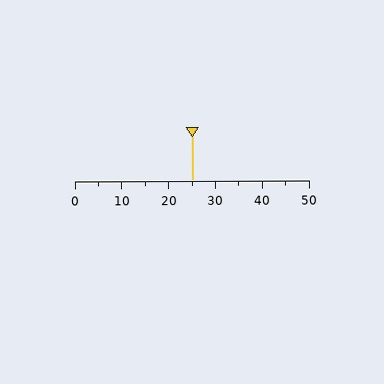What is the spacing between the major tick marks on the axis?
The major ticks are spaced 10 apart.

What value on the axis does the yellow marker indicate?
The marker indicates approximately 25.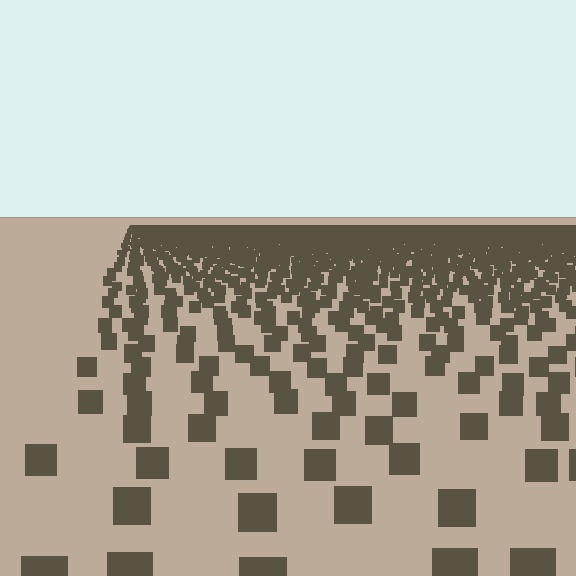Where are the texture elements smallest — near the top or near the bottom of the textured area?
Near the top.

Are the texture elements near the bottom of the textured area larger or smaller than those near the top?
Larger. Near the bottom, elements are closer to the viewer and appear at a bigger on-screen size.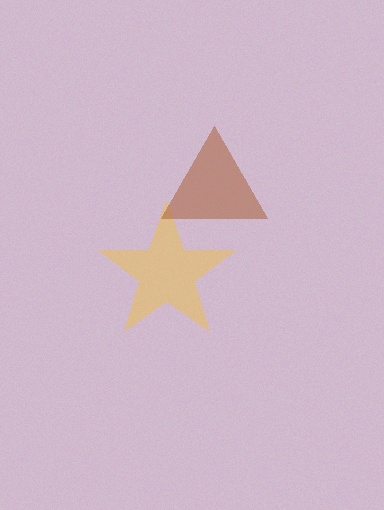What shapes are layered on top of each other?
The layered shapes are: a yellow star, a brown triangle.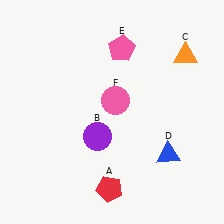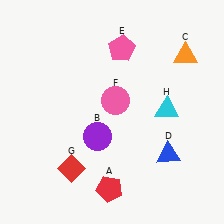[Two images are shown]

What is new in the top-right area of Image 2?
A cyan triangle (H) was added in the top-right area of Image 2.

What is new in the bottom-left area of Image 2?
A red diamond (G) was added in the bottom-left area of Image 2.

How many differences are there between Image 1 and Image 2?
There are 2 differences between the two images.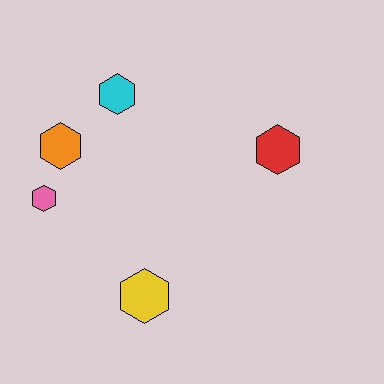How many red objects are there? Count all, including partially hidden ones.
There is 1 red object.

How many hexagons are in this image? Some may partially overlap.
There are 5 hexagons.